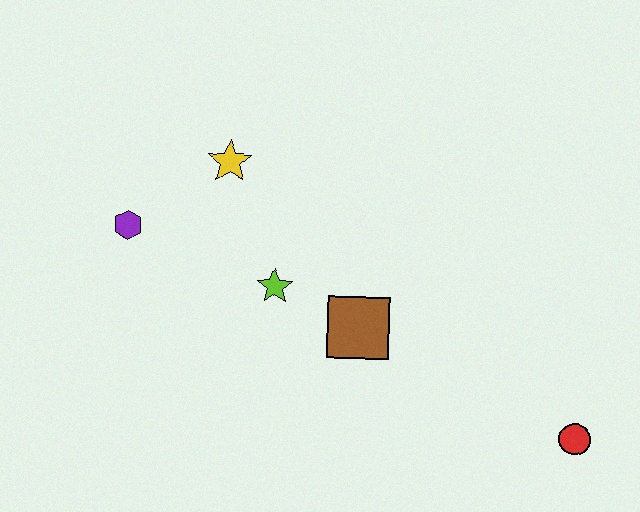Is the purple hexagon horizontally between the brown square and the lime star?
No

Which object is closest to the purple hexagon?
The yellow star is closest to the purple hexagon.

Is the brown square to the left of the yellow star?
No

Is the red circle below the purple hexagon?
Yes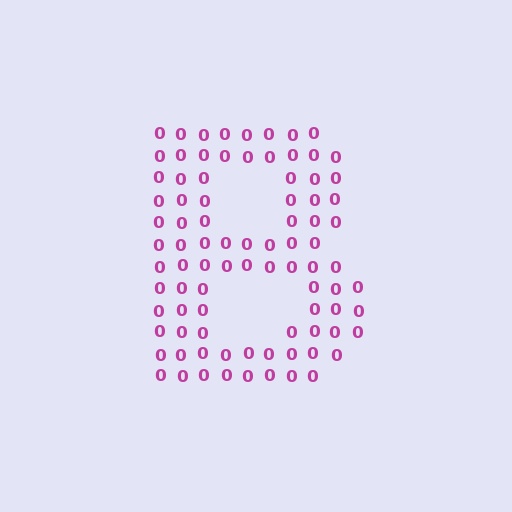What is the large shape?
The large shape is the letter B.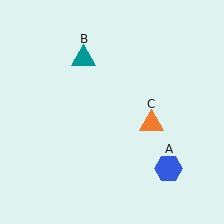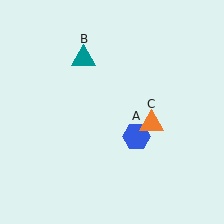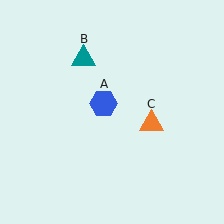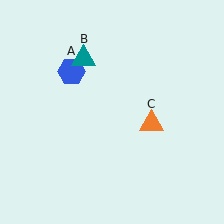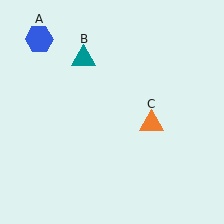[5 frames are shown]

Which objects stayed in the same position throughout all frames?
Teal triangle (object B) and orange triangle (object C) remained stationary.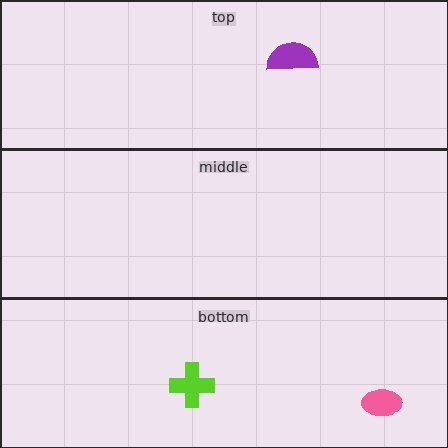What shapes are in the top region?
The purple semicircle.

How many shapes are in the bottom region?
2.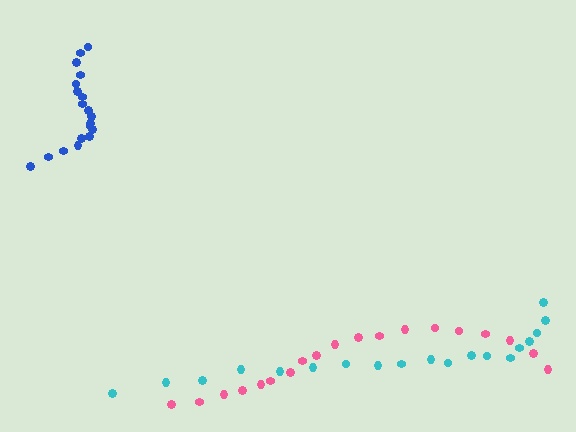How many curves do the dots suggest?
There are 3 distinct paths.